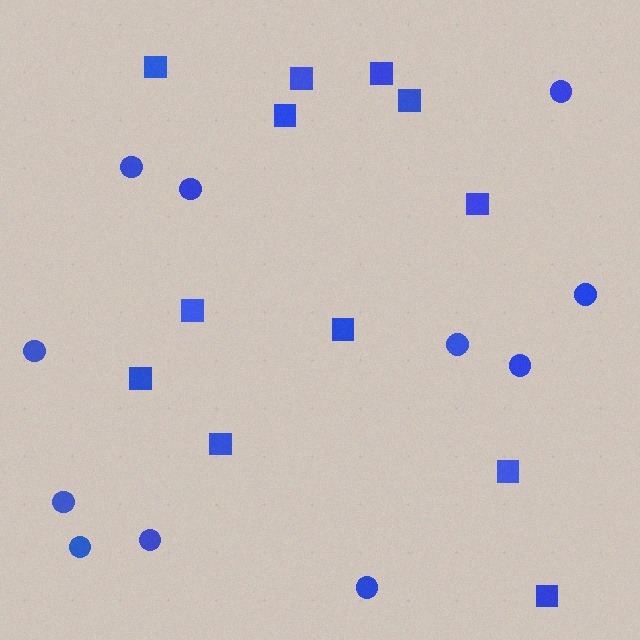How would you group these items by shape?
There are 2 groups: one group of squares (12) and one group of circles (11).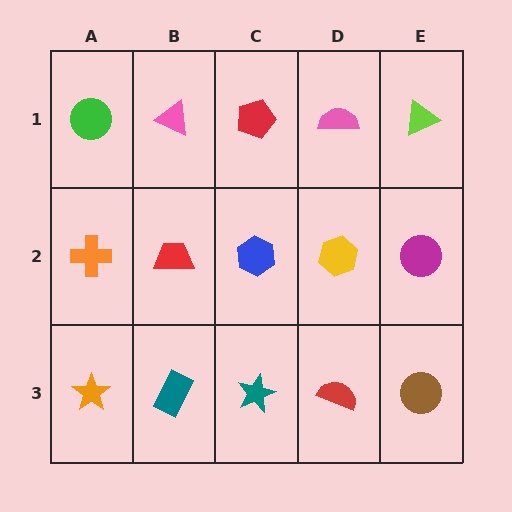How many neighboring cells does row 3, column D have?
3.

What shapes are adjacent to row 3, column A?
An orange cross (row 2, column A), a teal rectangle (row 3, column B).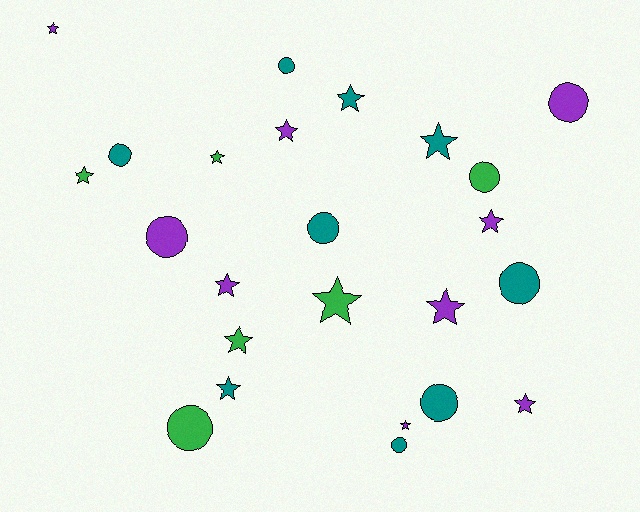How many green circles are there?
There are 2 green circles.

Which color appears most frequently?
Purple, with 9 objects.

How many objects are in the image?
There are 24 objects.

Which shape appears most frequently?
Star, with 14 objects.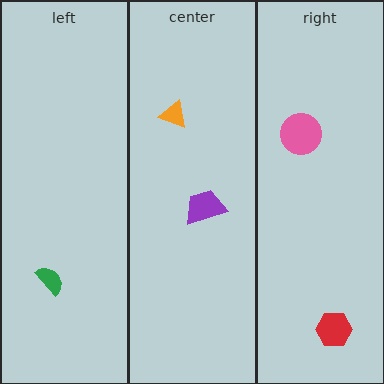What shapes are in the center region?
The orange triangle, the purple trapezoid.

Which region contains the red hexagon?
The right region.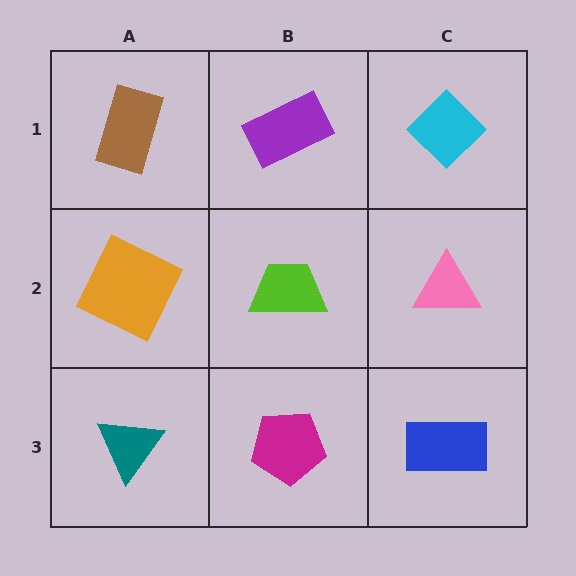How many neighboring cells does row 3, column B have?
3.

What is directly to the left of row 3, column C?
A magenta pentagon.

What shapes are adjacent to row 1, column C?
A pink triangle (row 2, column C), a purple rectangle (row 1, column B).